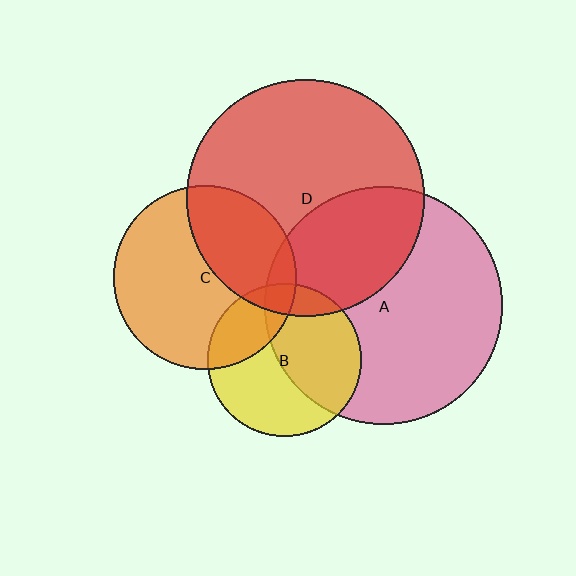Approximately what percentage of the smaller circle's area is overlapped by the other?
Approximately 25%.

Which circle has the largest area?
Circle A (pink).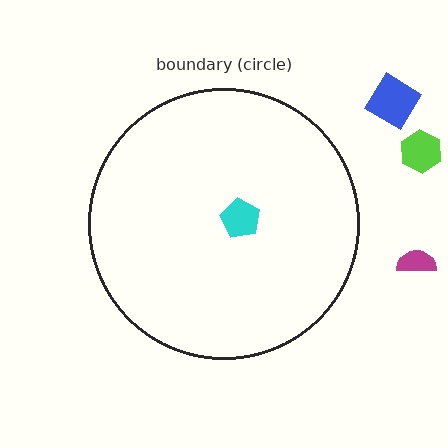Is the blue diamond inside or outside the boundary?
Outside.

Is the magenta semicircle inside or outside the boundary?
Outside.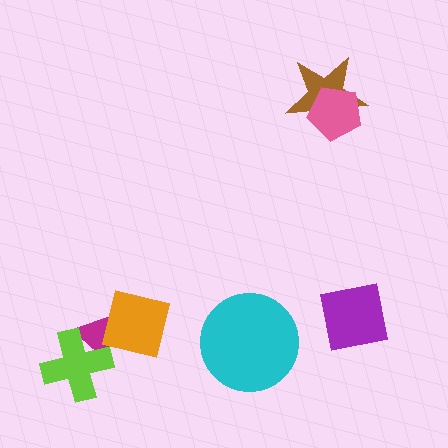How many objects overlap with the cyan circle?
0 objects overlap with the cyan circle.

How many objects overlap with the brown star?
1 object overlaps with the brown star.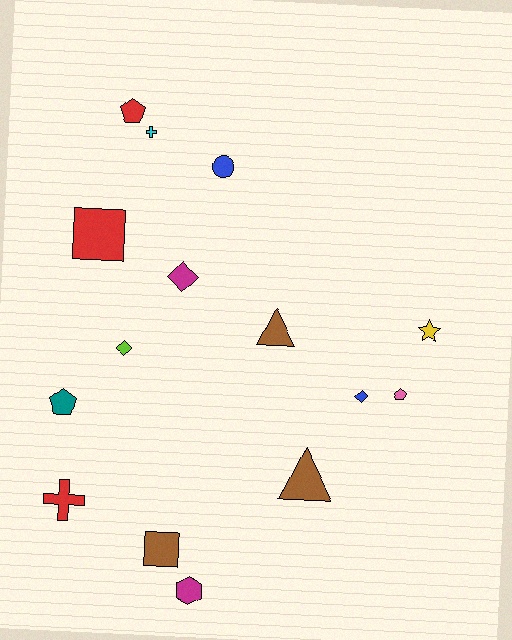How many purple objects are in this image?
There are no purple objects.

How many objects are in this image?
There are 15 objects.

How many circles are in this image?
There is 1 circle.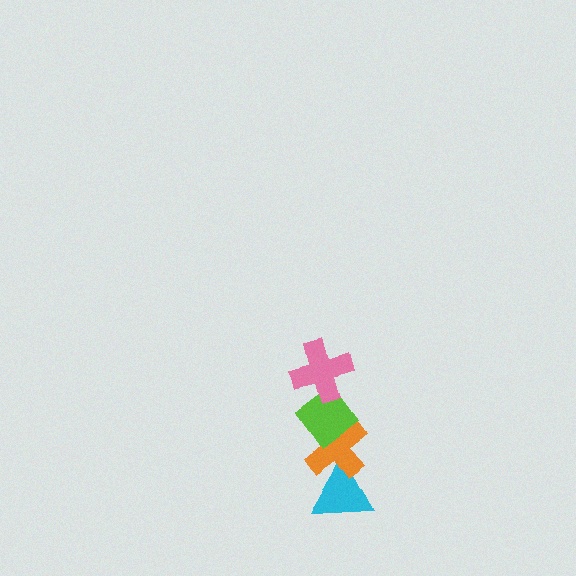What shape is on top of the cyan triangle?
The orange cross is on top of the cyan triangle.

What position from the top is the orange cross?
The orange cross is 3rd from the top.